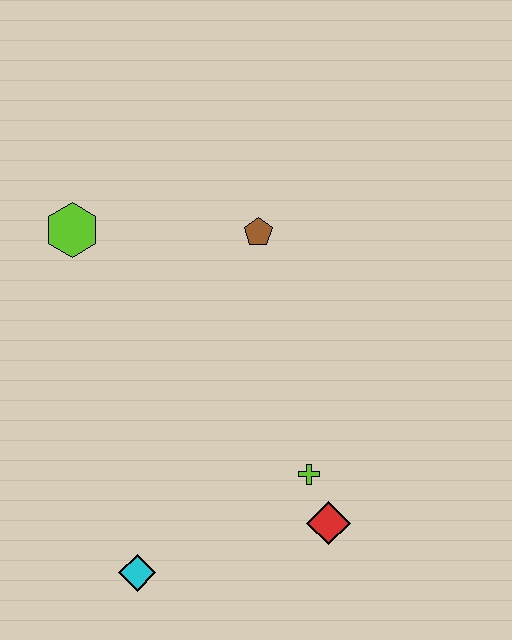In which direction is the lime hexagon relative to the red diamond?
The lime hexagon is above the red diamond.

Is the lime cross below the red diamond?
No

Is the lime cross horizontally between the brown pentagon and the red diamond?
Yes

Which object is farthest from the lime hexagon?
The red diamond is farthest from the lime hexagon.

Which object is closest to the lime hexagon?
The brown pentagon is closest to the lime hexagon.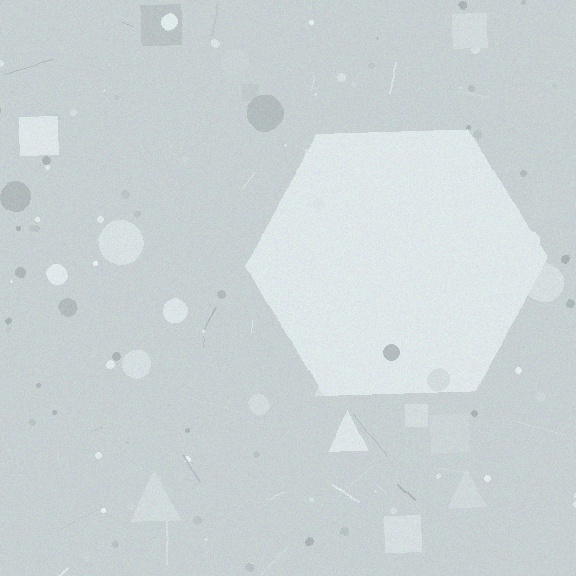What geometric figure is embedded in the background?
A hexagon is embedded in the background.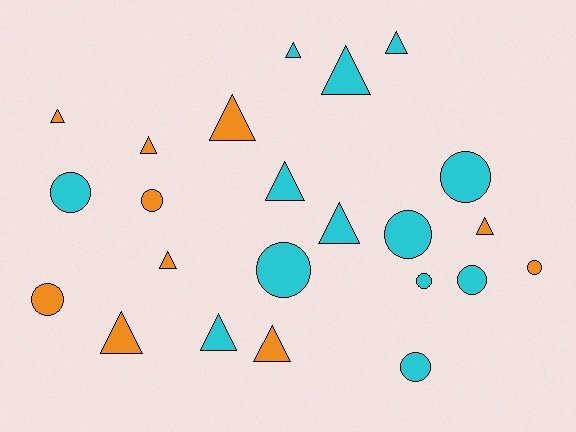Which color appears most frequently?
Cyan, with 13 objects.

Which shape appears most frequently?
Triangle, with 13 objects.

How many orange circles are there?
There are 3 orange circles.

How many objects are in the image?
There are 23 objects.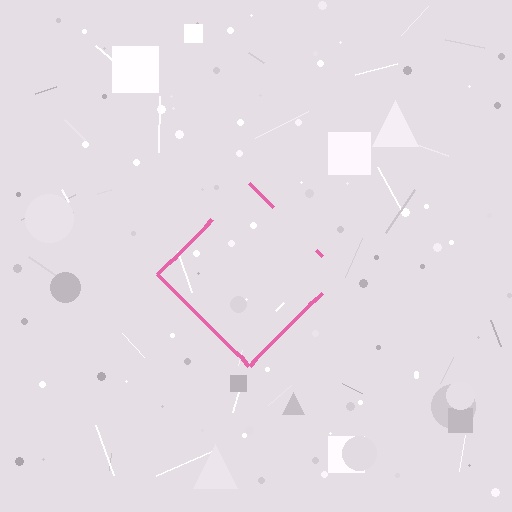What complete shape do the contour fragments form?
The contour fragments form a diamond.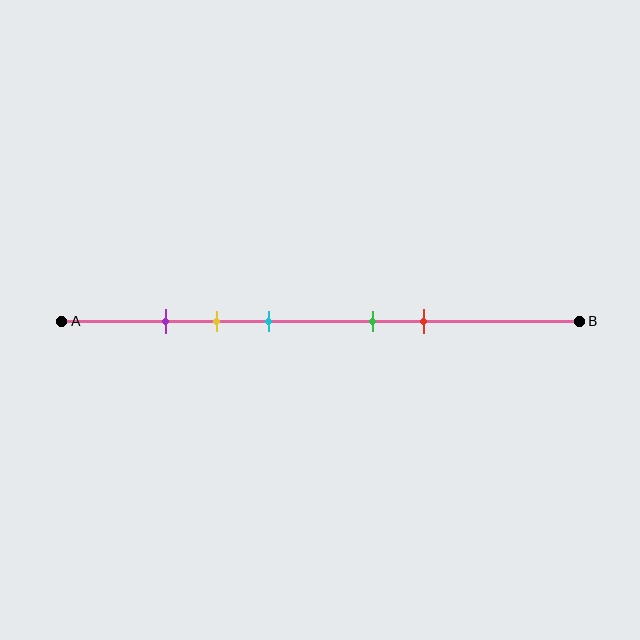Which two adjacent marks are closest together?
The purple and yellow marks are the closest adjacent pair.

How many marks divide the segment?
There are 5 marks dividing the segment.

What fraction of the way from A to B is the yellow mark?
The yellow mark is approximately 30% (0.3) of the way from A to B.